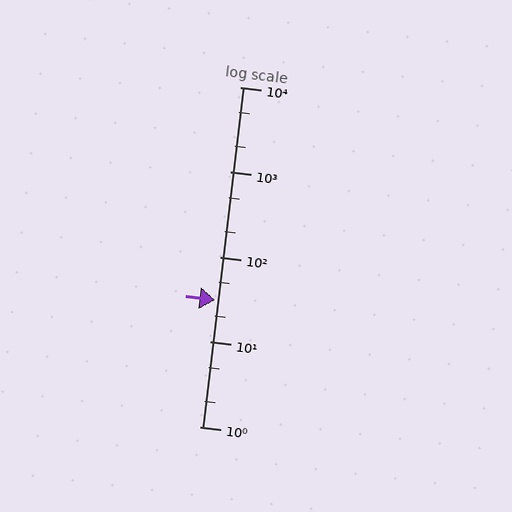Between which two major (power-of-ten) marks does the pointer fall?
The pointer is between 10 and 100.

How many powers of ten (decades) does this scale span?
The scale spans 4 decades, from 1 to 10000.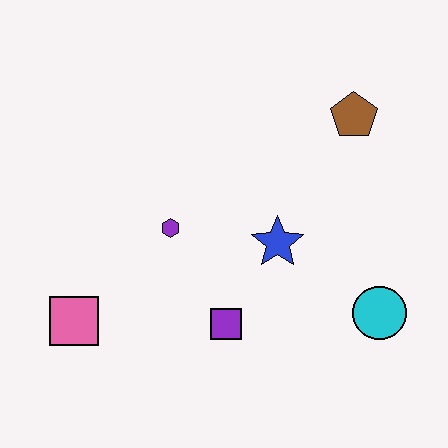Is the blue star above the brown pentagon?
No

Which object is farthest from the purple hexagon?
The cyan circle is farthest from the purple hexagon.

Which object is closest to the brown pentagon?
The blue star is closest to the brown pentagon.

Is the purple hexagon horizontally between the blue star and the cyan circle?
No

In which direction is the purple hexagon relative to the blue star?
The purple hexagon is to the left of the blue star.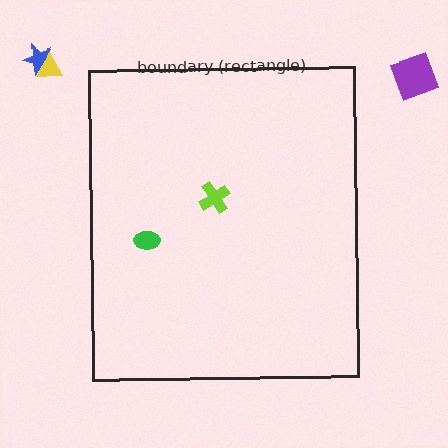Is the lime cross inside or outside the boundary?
Inside.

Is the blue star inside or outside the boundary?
Outside.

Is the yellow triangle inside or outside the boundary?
Outside.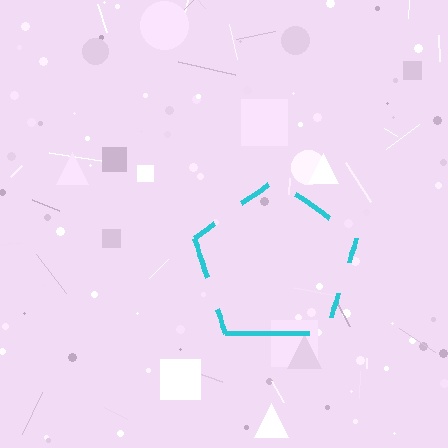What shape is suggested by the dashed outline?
The dashed outline suggests a pentagon.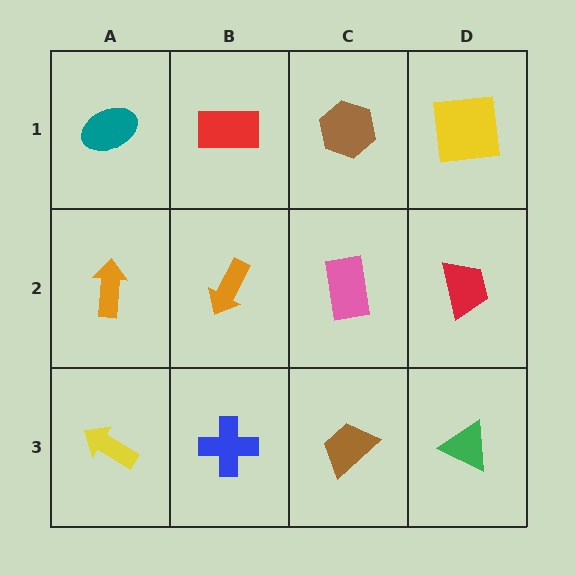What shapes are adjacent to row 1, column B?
An orange arrow (row 2, column B), a teal ellipse (row 1, column A), a brown hexagon (row 1, column C).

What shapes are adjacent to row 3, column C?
A pink rectangle (row 2, column C), a blue cross (row 3, column B), a green triangle (row 3, column D).